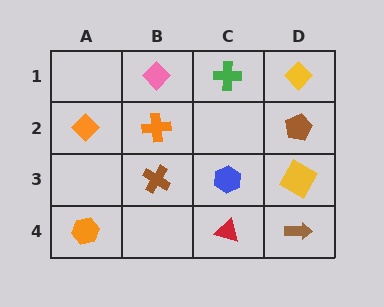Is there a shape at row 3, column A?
No, that cell is empty.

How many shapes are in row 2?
3 shapes.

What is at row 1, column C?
A green cross.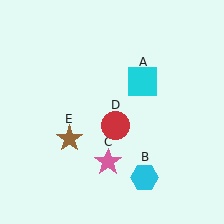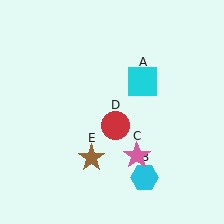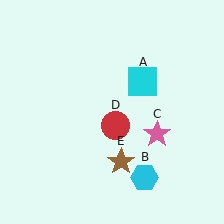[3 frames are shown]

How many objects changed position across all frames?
2 objects changed position: pink star (object C), brown star (object E).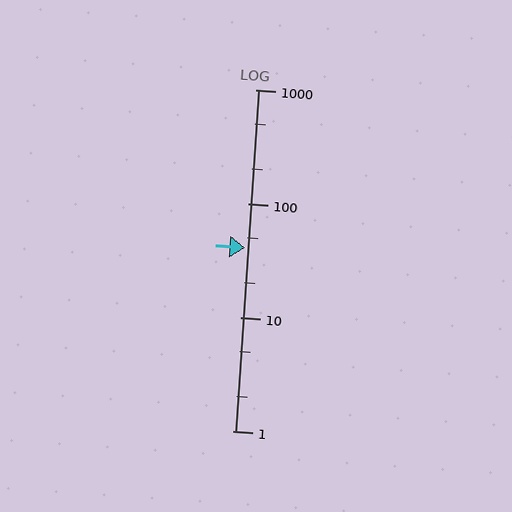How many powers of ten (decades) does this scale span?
The scale spans 3 decades, from 1 to 1000.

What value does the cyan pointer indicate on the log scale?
The pointer indicates approximately 41.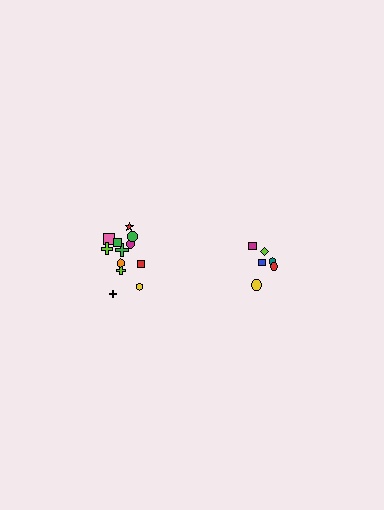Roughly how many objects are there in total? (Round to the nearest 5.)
Roughly 20 objects in total.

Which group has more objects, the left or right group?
The left group.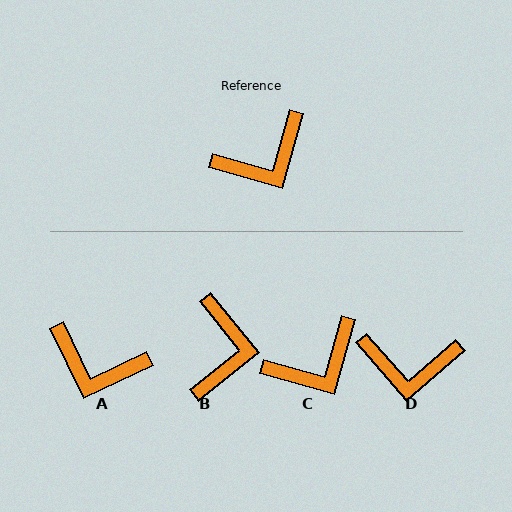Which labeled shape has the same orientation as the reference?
C.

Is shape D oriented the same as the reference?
No, it is off by about 33 degrees.